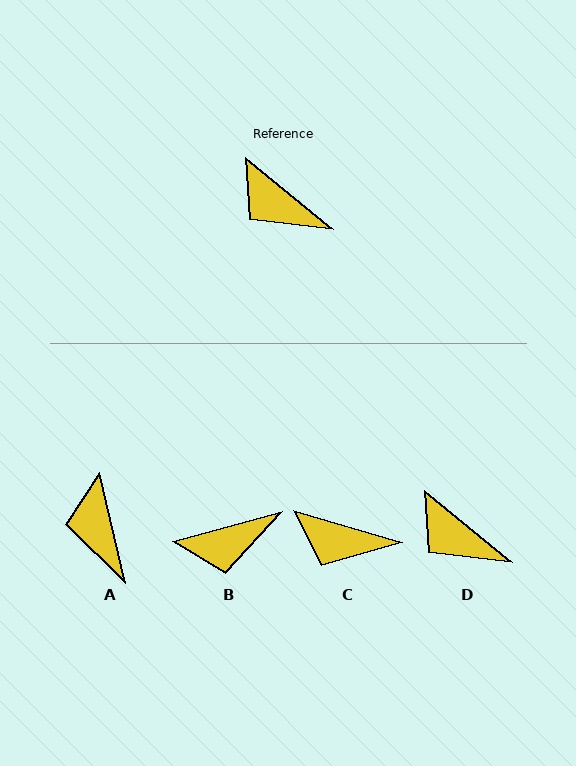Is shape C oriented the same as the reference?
No, it is off by about 23 degrees.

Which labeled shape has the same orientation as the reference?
D.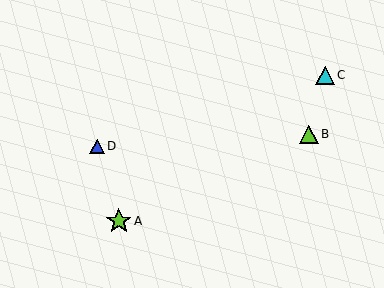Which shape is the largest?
The lime star (labeled A) is the largest.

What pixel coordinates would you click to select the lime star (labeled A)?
Click at (119, 221) to select the lime star A.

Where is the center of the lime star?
The center of the lime star is at (119, 221).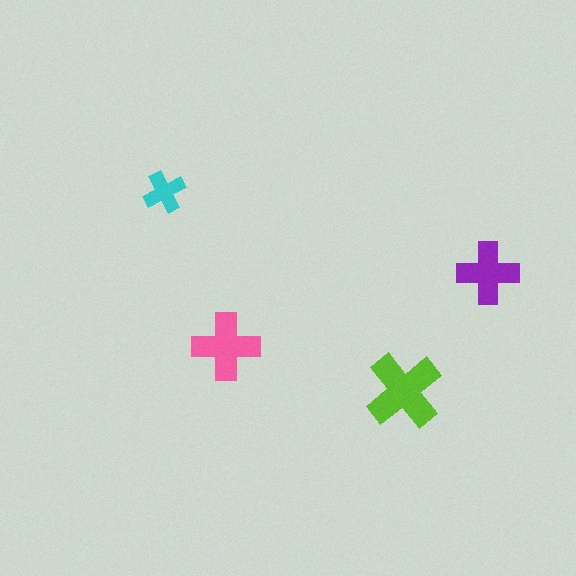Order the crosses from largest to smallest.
the lime one, the pink one, the purple one, the cyan one.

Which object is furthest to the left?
The cyan cross is leftmost.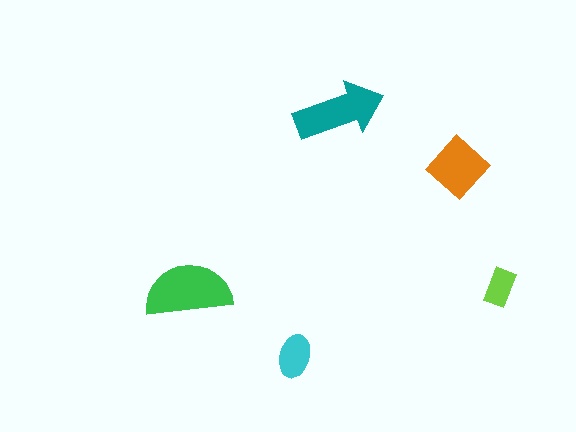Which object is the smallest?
The lime rectangle.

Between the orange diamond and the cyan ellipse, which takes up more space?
The orange diamond.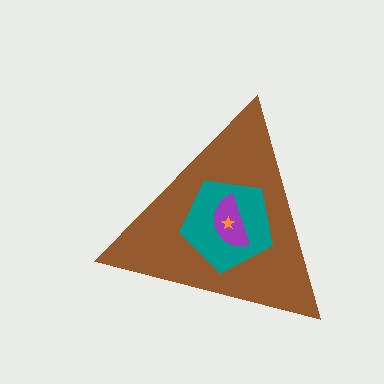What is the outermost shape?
The brown triangle.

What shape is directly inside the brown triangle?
The teal pentagon.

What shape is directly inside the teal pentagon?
The purple semicircle.